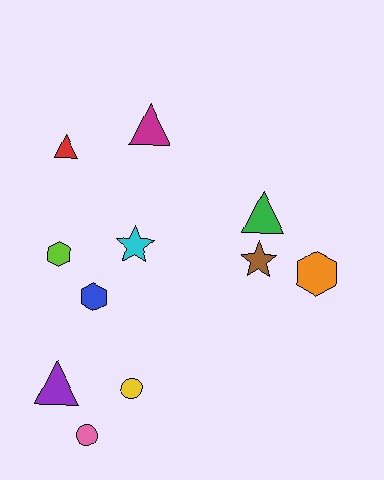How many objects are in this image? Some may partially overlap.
There are 11 objects.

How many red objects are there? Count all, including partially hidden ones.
There is 1 red object.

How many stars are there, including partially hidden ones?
There are 2 stars.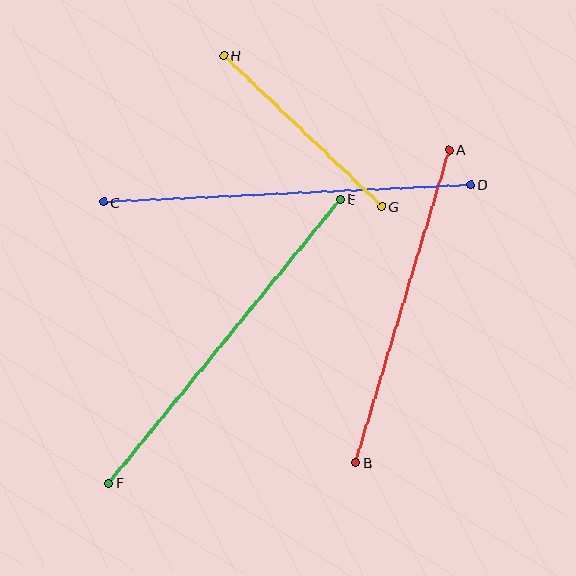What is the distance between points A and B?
The distance is approximately 327 pixels.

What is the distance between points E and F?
The distance is approximately 366 pixels.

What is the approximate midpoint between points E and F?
The midpoint is at approximately (224, 341) pixels.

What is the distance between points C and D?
The distance is approximately 367 pixels.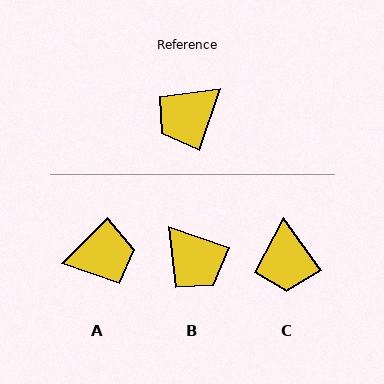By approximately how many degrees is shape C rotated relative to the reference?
Approximately 55 degrees counter-clockwise.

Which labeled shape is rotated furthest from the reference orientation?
A, about 154 degrees away.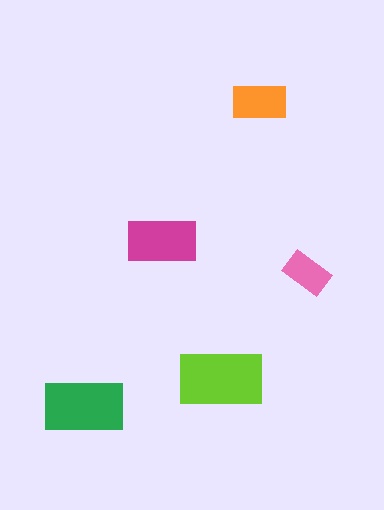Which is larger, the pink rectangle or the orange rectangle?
The orange one.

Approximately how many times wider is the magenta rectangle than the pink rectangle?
About 1.5 times wider.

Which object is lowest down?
The green rectangle is bottommost.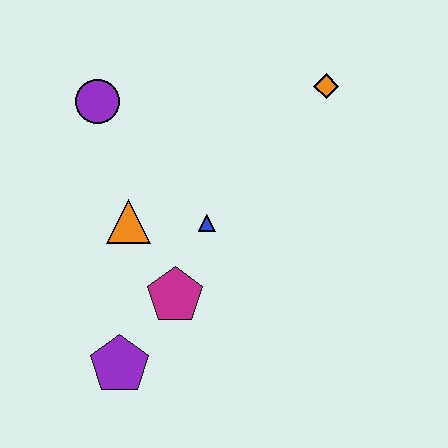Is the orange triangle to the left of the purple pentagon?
No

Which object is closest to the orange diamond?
The blue triangle is closest to the orange diamond.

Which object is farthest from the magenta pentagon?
The orange diamond is farthest from the magenta pentagon.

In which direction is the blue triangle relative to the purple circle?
The blue triangle is below the purple circle.